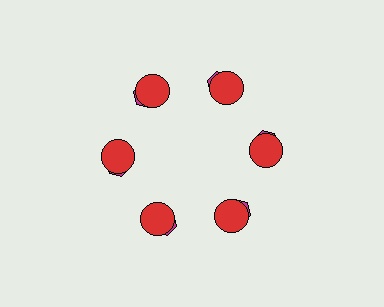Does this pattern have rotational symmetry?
Yes, this pattern has 6-fold rotational symmetry. It looks the same after rotating 60 degrees around the center.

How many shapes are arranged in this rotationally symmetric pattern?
There are 12 shapes, arranged in 6 groups of 2.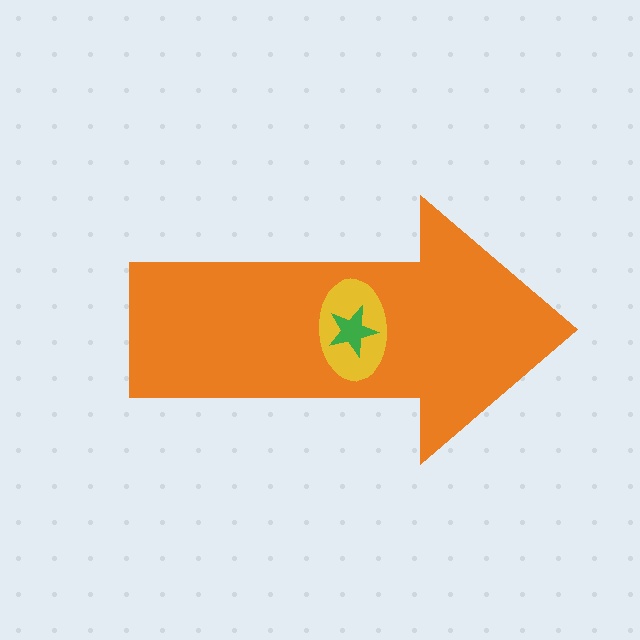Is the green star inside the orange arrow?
Yes.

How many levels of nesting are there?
3.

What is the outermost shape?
The orange arrow.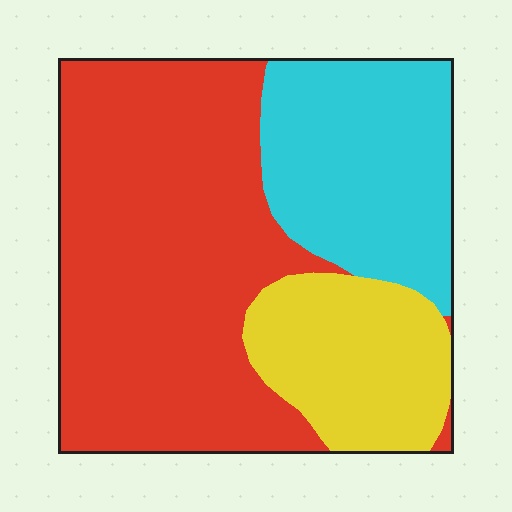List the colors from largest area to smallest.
From largest to smallest: red, cyan, yellow.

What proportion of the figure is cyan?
Cyan covers 26% of the figure.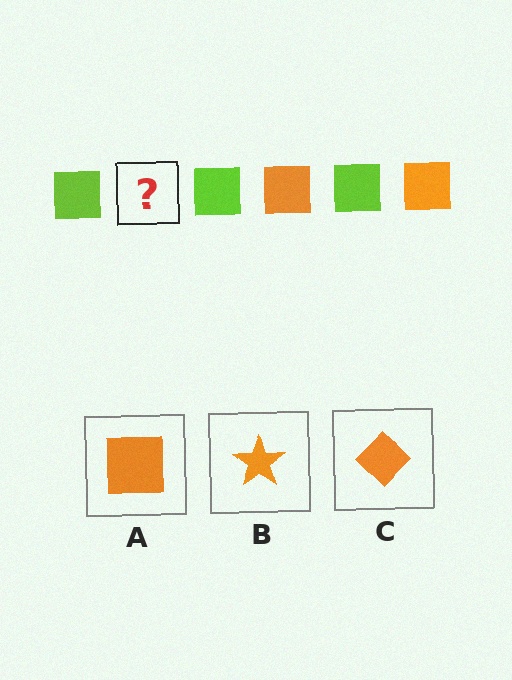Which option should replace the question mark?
Option A.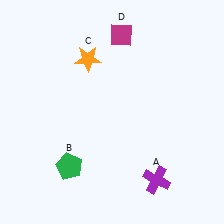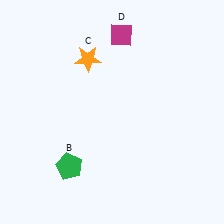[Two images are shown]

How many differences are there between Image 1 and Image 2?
There is 1 difference between the two images.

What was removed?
The purple cross (A) was removed in Image 2.